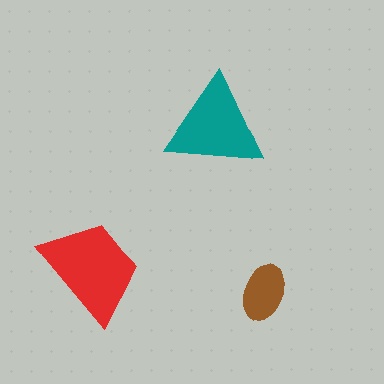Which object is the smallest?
The brown ellipse.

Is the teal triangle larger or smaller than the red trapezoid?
Smaller.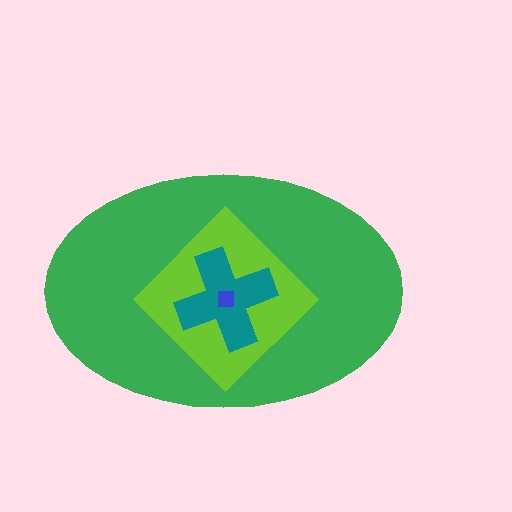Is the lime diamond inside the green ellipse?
Yes.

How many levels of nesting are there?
4.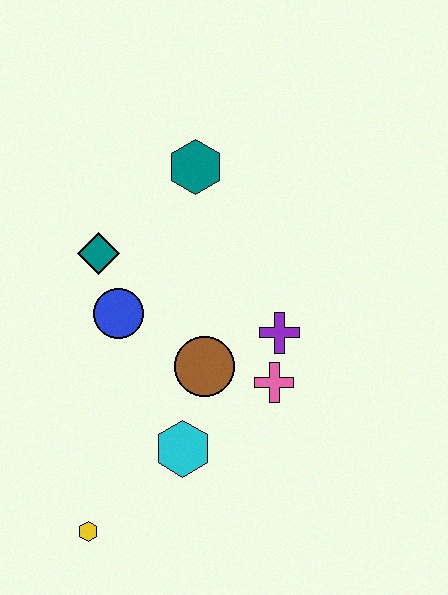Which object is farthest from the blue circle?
The yellow hexagon is farthest from the blue circle.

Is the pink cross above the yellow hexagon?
Yes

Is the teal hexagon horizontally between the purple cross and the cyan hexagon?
Yes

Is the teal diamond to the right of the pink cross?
No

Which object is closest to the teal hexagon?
The teal diamond is closest to the teal hexagon.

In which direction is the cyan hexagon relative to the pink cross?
The cyan hexagon is to the left of the pink cross.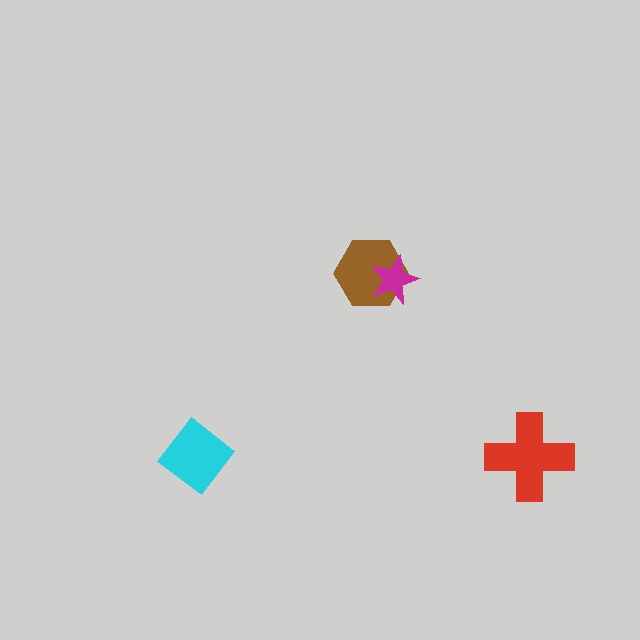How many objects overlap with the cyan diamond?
0 objects overlap with the cyan diamond.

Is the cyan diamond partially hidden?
No, no other shape covers it.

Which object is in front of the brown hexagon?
The magenta star is in front of the brown hexagon.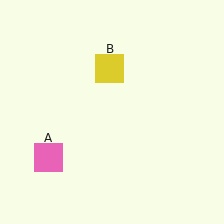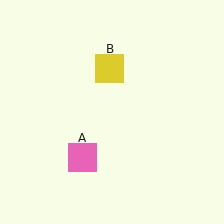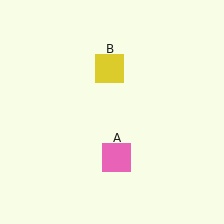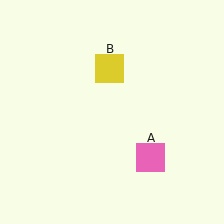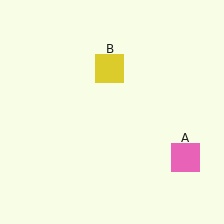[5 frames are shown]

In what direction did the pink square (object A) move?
The pink square (object A) moved right.